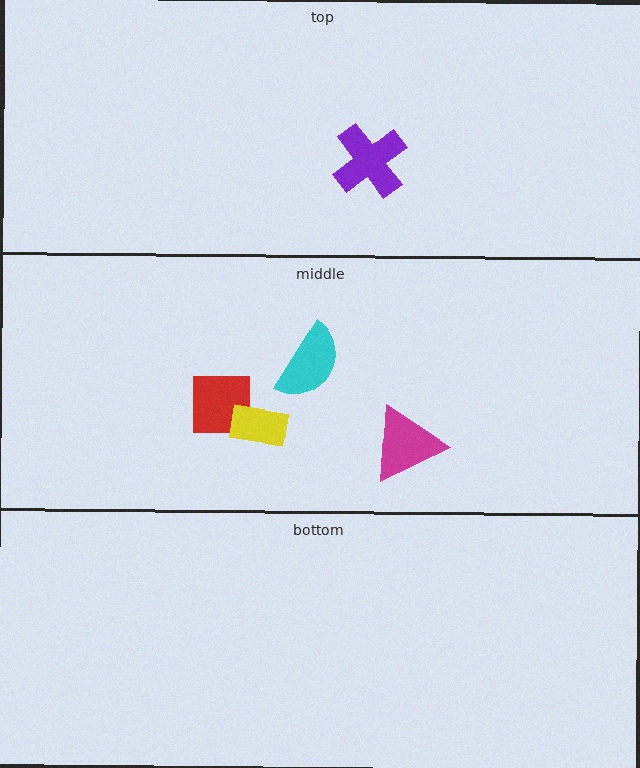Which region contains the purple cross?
The top region.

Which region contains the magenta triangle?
The middle region.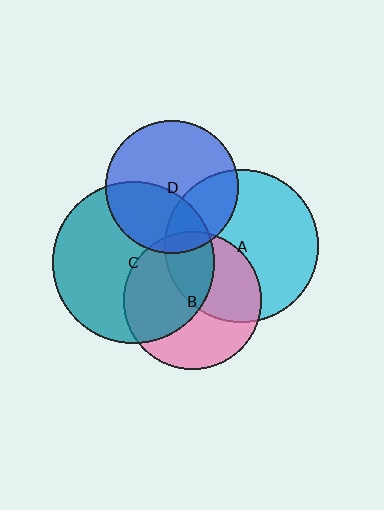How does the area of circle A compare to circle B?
Approximately 1.2 times.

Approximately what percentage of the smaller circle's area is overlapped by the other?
Approximately 5%.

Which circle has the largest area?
Circle C (teal).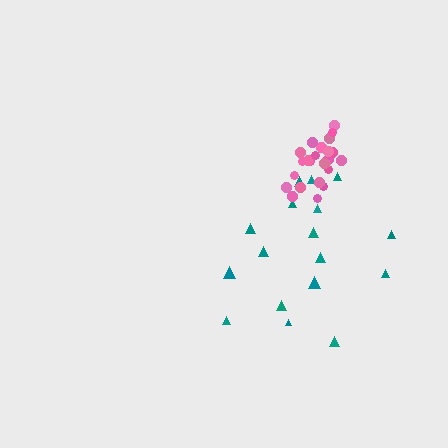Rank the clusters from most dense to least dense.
pink, teal.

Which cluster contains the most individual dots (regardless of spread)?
Pink (24).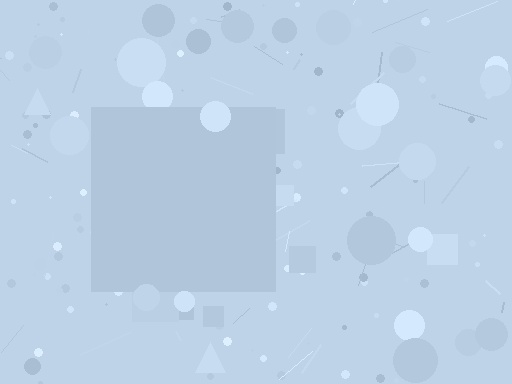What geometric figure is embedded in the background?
A square is embedded in the background.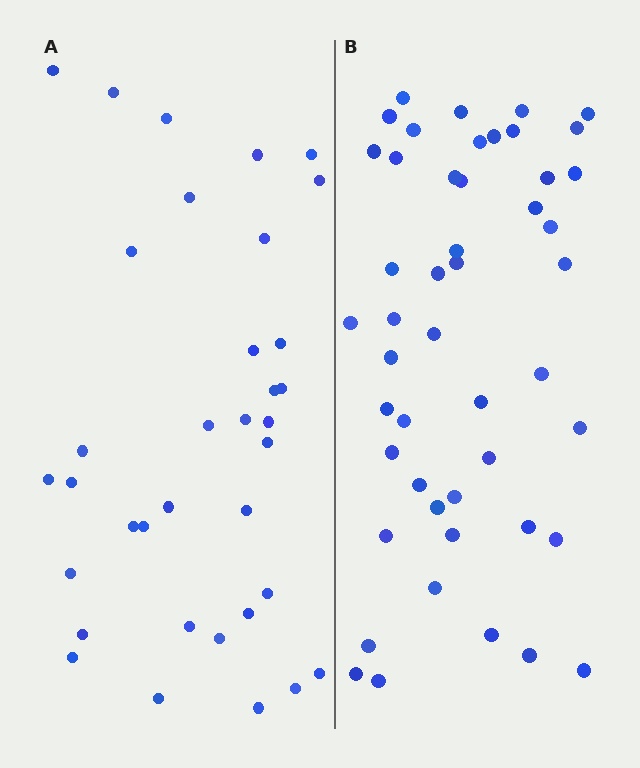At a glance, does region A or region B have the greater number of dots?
Region B (the right region) has more dots.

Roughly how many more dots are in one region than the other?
Region B has approximately 15 more dots than region A.